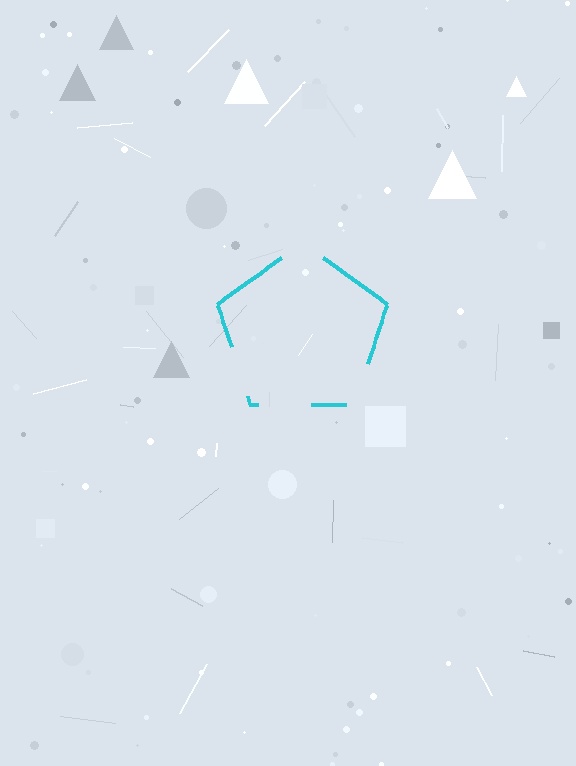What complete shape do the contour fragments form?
The contour fragments form a pentagon.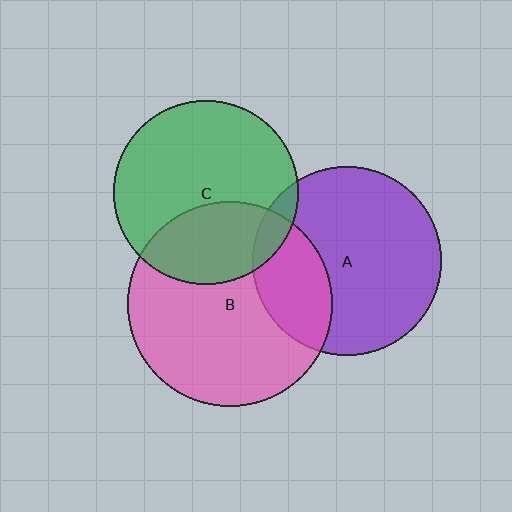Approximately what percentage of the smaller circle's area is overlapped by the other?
Approximately 25%.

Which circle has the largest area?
Circle B (pink).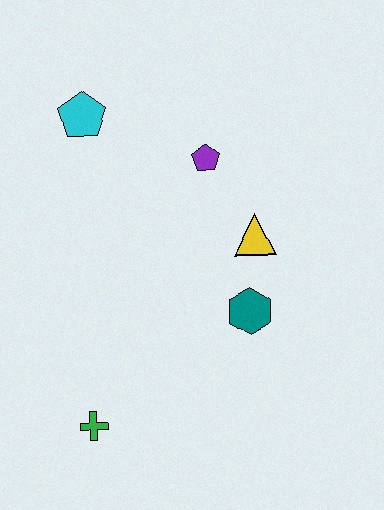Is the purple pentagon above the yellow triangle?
Yes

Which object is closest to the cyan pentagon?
The purple pentagon is closest to the cyan pentagon.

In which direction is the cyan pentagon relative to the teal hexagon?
The cyan pentagon is above the teal hexagon.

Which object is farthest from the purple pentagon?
The green cross is farthest from the purple pentagon.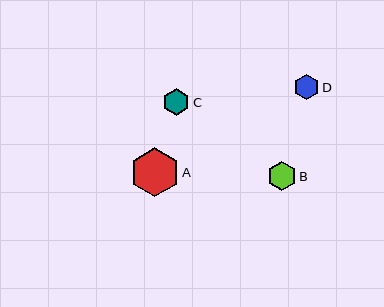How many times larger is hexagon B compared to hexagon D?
Hexagon B is approximately 1.2 times the size of hexagon D.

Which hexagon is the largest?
Hexagon A is the largest with a size of approximately 49 pixels.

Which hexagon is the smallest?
Hexagon D is the smallest with a size of approximately 25 pixels.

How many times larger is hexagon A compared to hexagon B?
Hexagon A is approximately 1.7 times the size of hexagon B.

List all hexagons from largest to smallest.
From largest to smallest: A, B, C, D.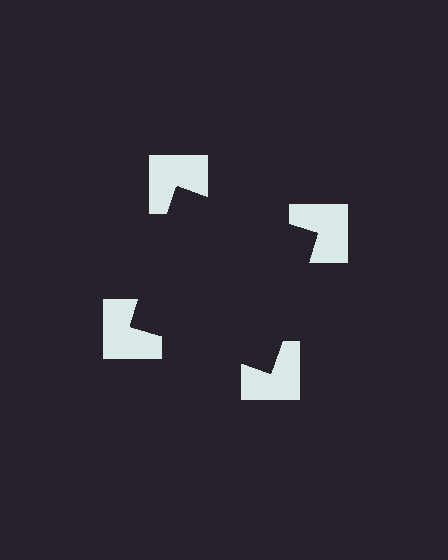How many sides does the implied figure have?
4 sides.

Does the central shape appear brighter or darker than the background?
It typically appears slightly darker than the background, even though no actual brightness change is drawn.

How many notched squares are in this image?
There are 4 — one at each vertex of the illusory square.